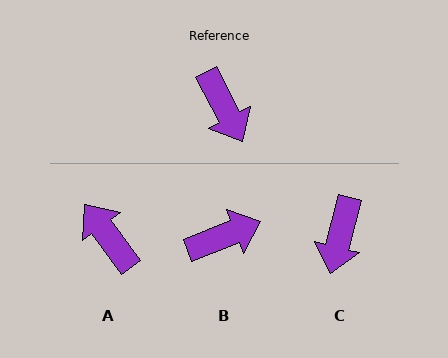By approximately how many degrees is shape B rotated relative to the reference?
Approximately 84 degrees counter-clockwise.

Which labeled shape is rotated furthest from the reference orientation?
A, about 172 degrees away.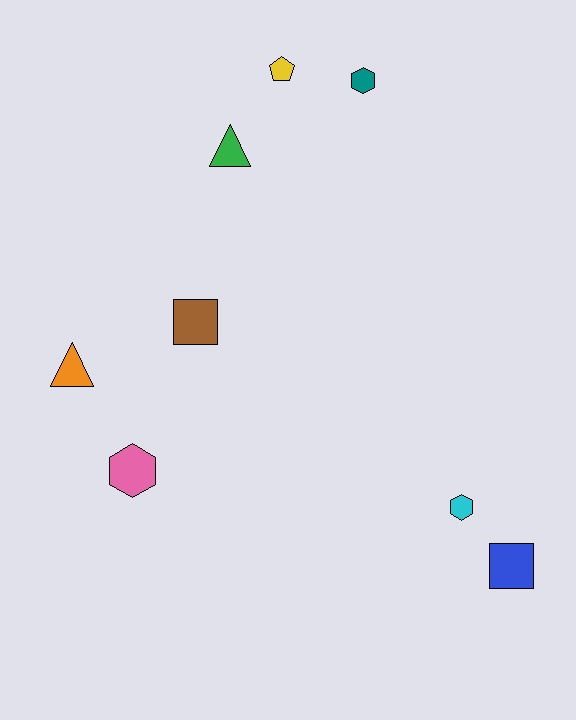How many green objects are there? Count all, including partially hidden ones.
There is 1 green object.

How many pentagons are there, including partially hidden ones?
There is 1 pentagon.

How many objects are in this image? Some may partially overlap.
There are 8 objects.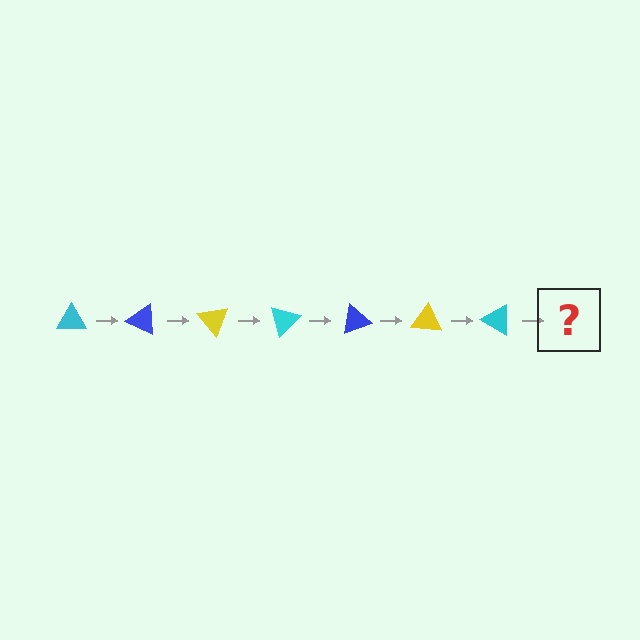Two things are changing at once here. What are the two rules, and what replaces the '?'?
The two rules are that it rotates 25 degrees each step and the color cycles through cyan, blue, and yellow. The '?' should be a blue triangle, rotated 175 degrees from the start.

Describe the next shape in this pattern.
It should be a blue triangle, rotated 175 degrees from the start.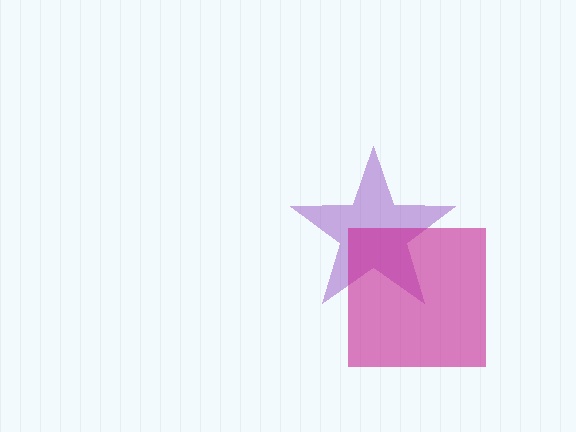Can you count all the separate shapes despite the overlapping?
Yes, there are 2 separate shapes.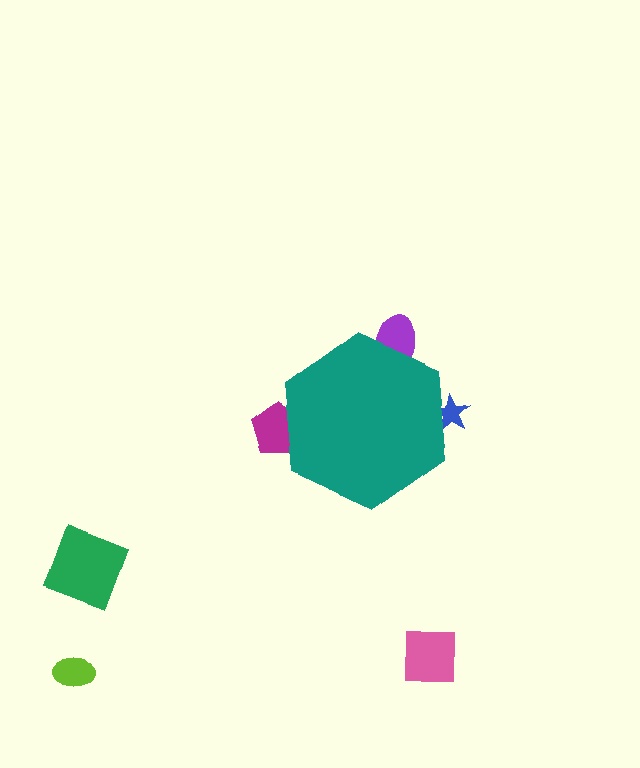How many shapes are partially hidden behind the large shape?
3 shapes are partially hidden.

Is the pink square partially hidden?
No, the pink square is fully visible.